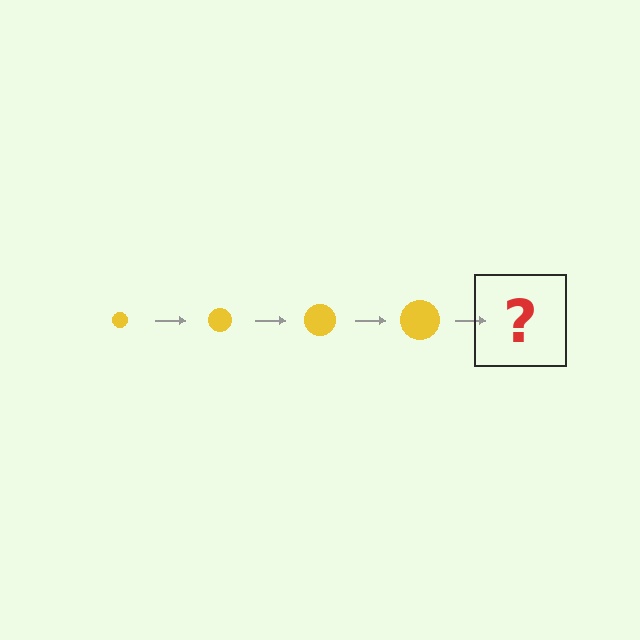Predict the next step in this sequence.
The next step is a yellow circle, larger than the previous one.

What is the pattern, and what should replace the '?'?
The pattern is that the circle gets progressively larger each step. The '?' should be a yellow circle, larger than the previous one.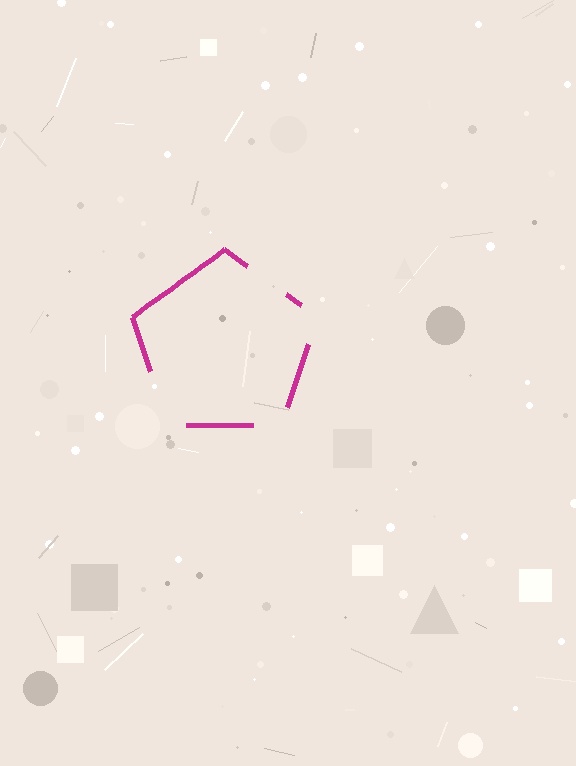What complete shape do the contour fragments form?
The contour fragments form a pentagon.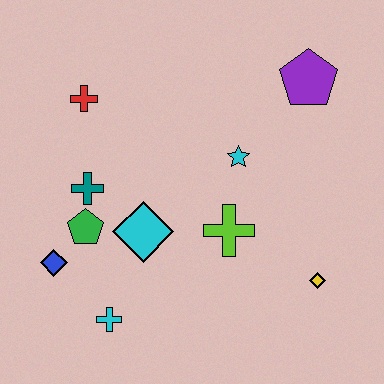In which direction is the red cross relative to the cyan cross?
The red cross is above the cyan cross.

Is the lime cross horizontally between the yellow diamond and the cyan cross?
Yes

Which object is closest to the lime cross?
The cyan star is closest to the lime cross.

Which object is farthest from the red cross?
The yellow diamond is farthest from the red cross.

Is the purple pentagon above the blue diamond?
Yes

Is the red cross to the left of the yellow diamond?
Yes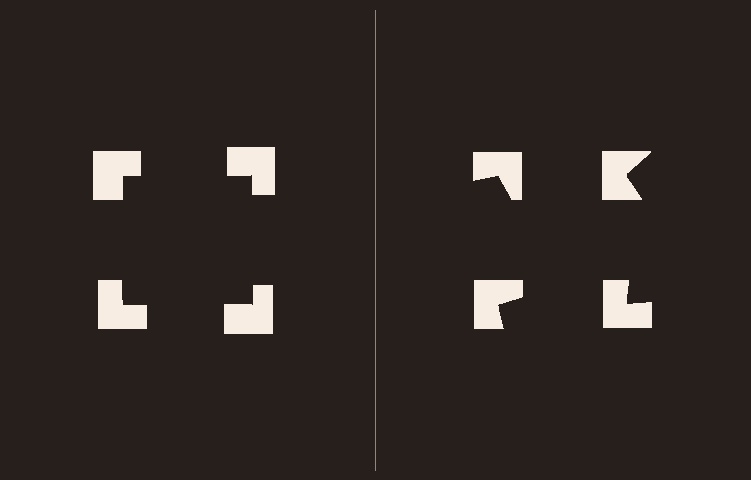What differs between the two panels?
The notched squares are positioned identically on both sides; only the wedge orientations differ. On the left they align to a square; on the right they are misaligned.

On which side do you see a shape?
An illusory square appears on the left side. On the right side the wedge cuts are rotated, so no coherent shape forms.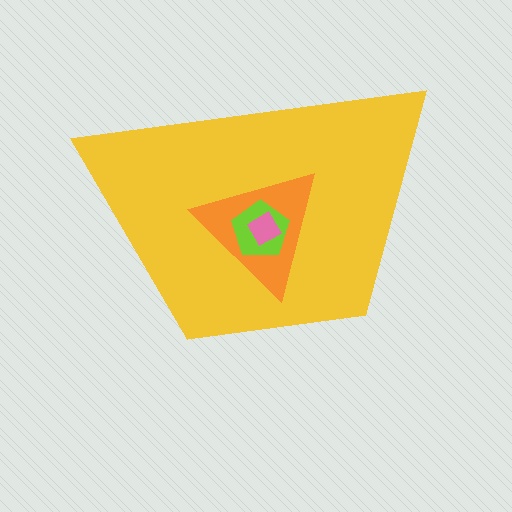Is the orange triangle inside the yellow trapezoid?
Yes.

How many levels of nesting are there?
4.